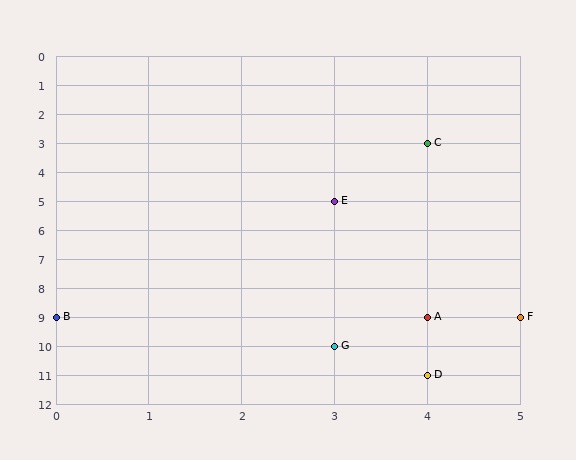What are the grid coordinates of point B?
Point B is at grid coordinates (0, 9).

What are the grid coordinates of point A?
Point A is at grid coordinates (4, 9).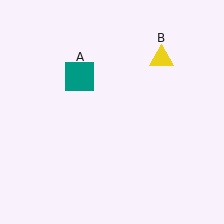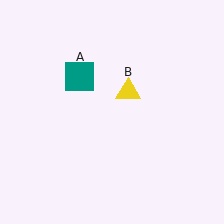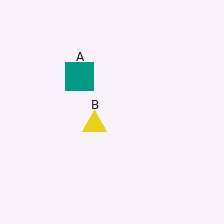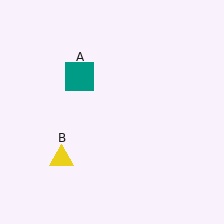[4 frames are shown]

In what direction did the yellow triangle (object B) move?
The yellow triangle (object B) moved down and to the left.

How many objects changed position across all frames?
1 object changed position: yellow triangle (object B).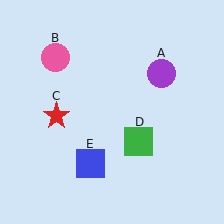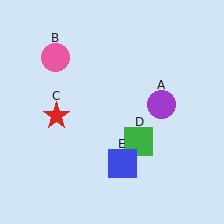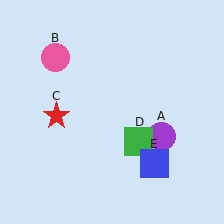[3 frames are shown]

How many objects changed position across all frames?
2 objects changed position: purple circle (object A), blue square (object E).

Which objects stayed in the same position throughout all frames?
Pink circle (object B) and red star (object C) and green square (object D) remained stationary.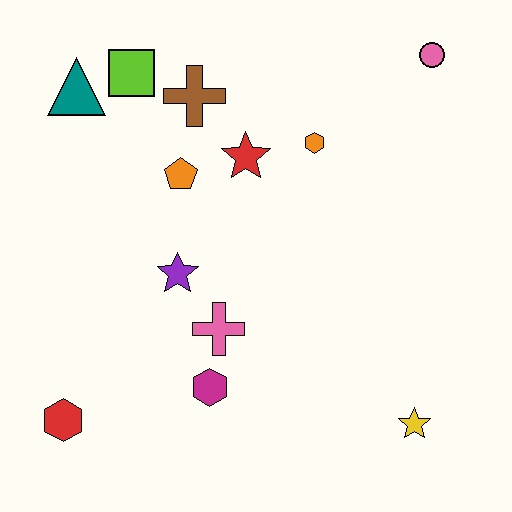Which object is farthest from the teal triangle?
The yellow star is farthest from the teal triangle.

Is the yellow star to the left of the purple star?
No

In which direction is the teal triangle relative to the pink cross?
The teal triangle is above the pink cross.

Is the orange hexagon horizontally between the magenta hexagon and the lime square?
No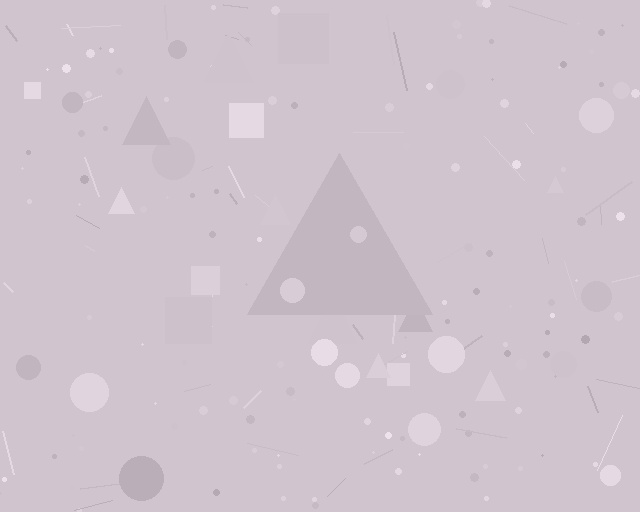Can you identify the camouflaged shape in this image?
The camouflaged shape is a triangle.